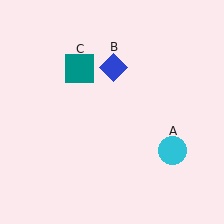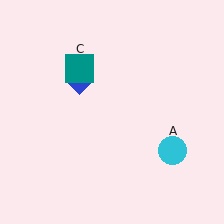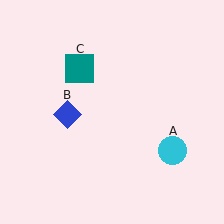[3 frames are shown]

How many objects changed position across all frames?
1 object changed position: blue diamond (object B).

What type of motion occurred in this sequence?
The blue diamond (object B) rotated counterclockwise around the center of the scene.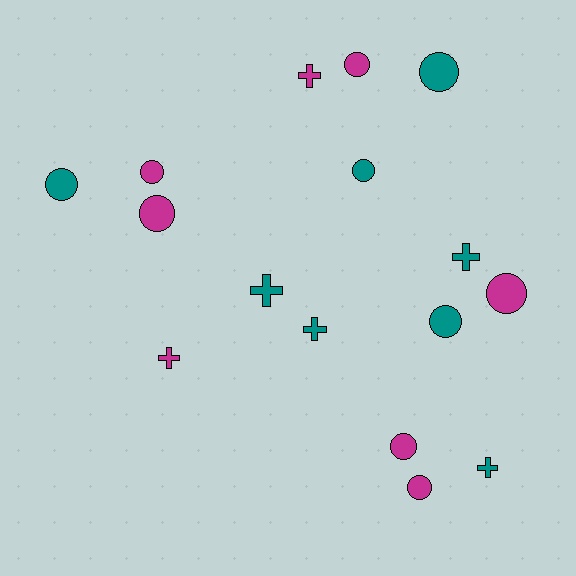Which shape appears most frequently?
Circle, with 10 objects.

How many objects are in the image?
There are 16 objects.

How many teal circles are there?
There are 4 teal circles.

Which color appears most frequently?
Magenta, with 8 objects.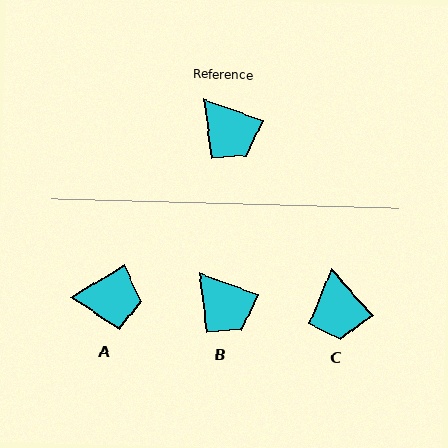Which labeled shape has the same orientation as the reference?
B.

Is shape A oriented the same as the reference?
No, it is off by about 50 degrees.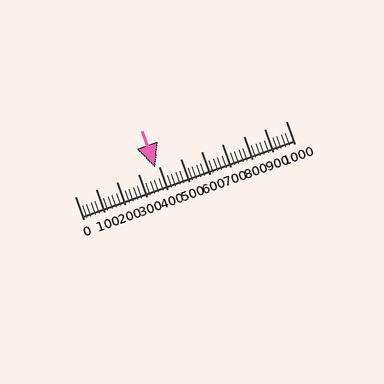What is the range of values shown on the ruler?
The ruler shows values from 0 to 1000.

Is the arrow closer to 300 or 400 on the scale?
The arrow is closer to 400.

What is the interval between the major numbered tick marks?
The major tick marks are spaced 100 units apart.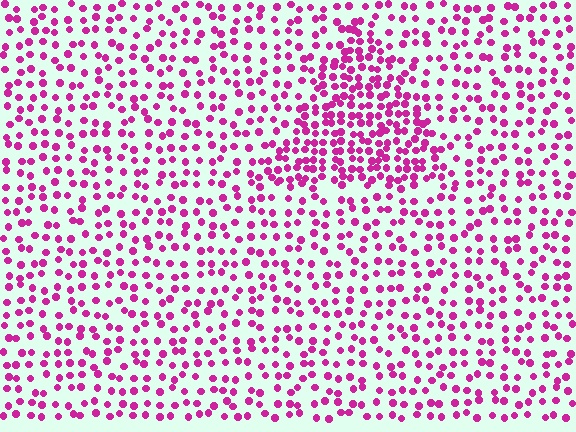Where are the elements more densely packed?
The elements are more densely packed inside the triangle boundary.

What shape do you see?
I see a triangle.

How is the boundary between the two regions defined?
The boundary is defined by a change in element density (approximately 2.0x ratio). All elements are the same color, size, and shape.